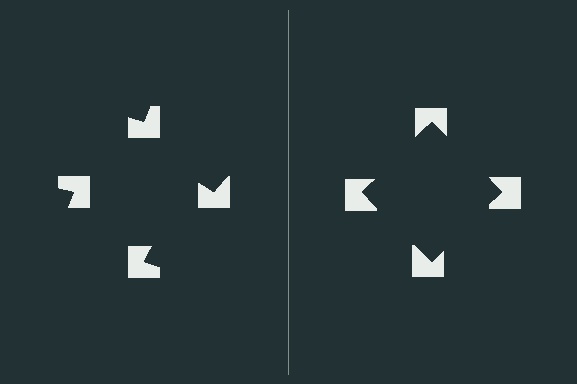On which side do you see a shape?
An illusory square appears on the right side. On the left side the wedge cuts are rotated, so no coherent shape forms.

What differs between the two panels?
The notched squares are positioned identically on both sides; only the wedge orientations differ. On the right they align to a square; on the left they are misaligned.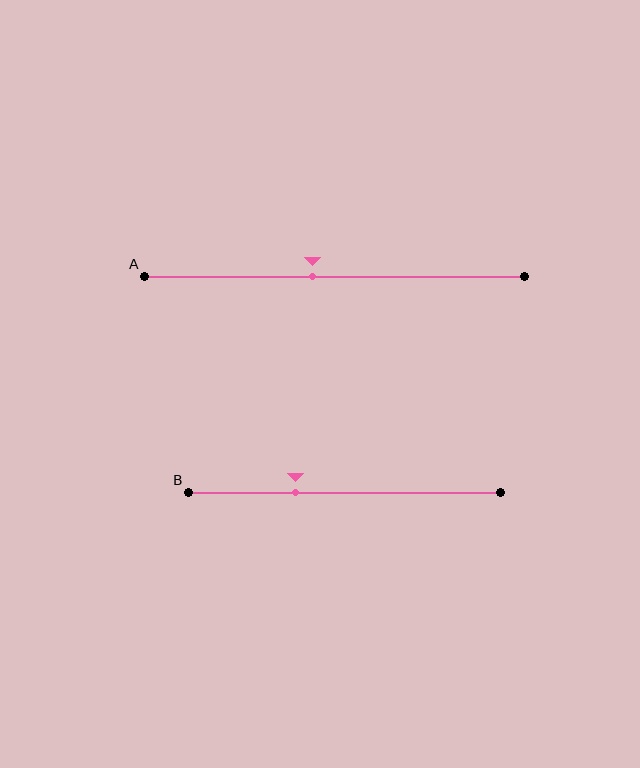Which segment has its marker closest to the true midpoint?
Segment A has its marker closest to the true midpoint.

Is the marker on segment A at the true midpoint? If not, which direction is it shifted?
No, the marker on segment A is shifted to the left by about 6% of the segment length.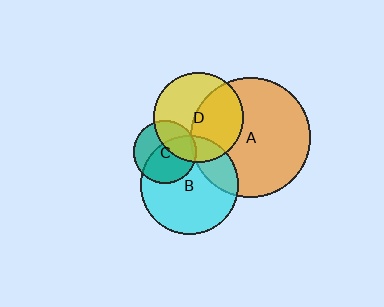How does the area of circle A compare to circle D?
Approximately 1.8 times.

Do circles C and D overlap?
Yes.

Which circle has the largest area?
Circle A (orange).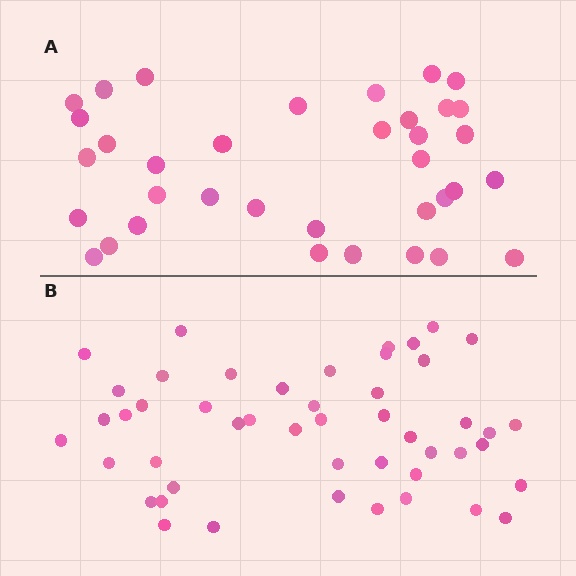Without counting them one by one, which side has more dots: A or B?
Region B (the bottom region) has more dots.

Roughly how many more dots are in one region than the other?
Region B has roughly 12 or so more dots than region A.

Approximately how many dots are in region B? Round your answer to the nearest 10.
About 50 dots. (The exact count is 48, which rounds to 50.)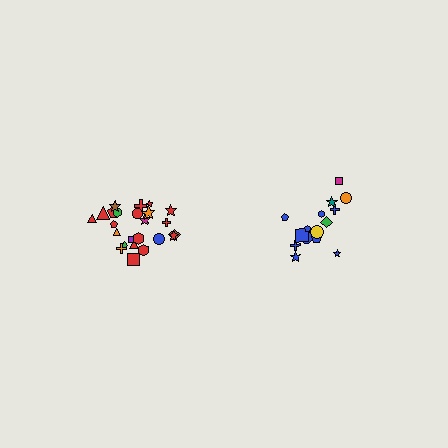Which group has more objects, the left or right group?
The left group.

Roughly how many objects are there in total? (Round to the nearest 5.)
Roughly 40 objects in total.